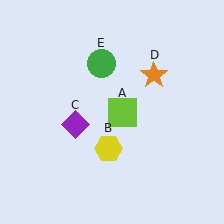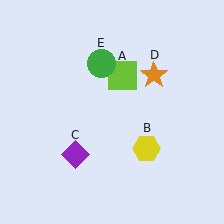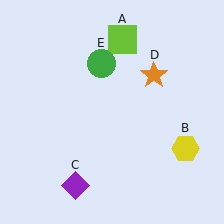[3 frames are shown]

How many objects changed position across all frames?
3 objects changed position: lime square (object A), yellow hexagon (object B), purple diamond (object C).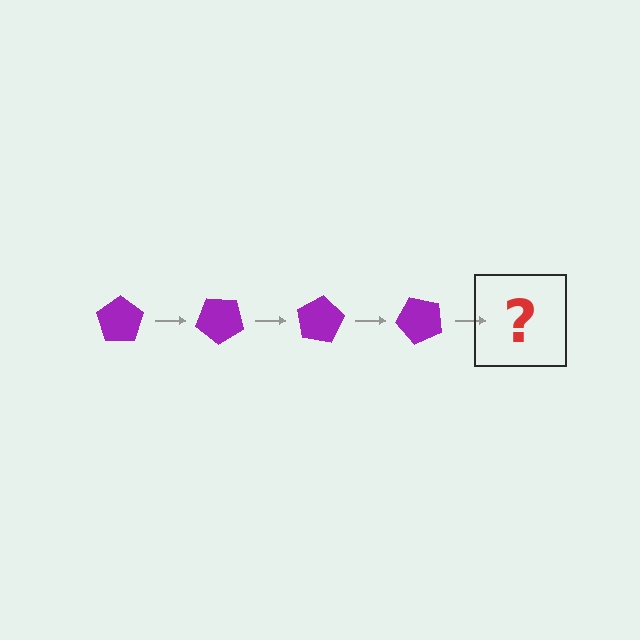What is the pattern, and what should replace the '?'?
The pattern is that the pentagon rotates 40 degrees each step. The '?' should be a purple pentagon rotated 160 degrees.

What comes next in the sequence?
The next element should be a purple pentagon rotated 160 degrees.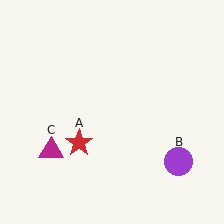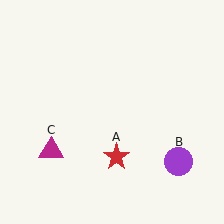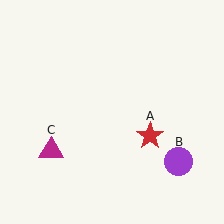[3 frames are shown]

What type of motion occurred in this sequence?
The red star (object A) rotated counterclockwise around the center of the scene.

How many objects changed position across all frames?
1 object changed position: red star (object A).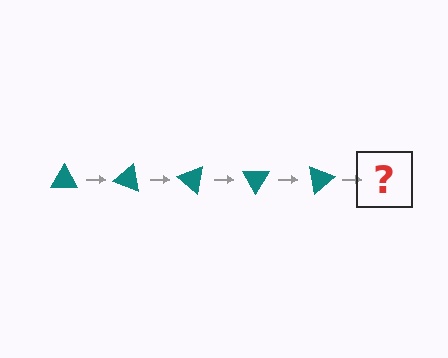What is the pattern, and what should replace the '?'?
The pattern is that the triangle rotates 20 degrees each step. The '?' should be a teal triangle rotated 100 degrees.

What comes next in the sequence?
The next element should be a teal triangle rotated 100 degrees.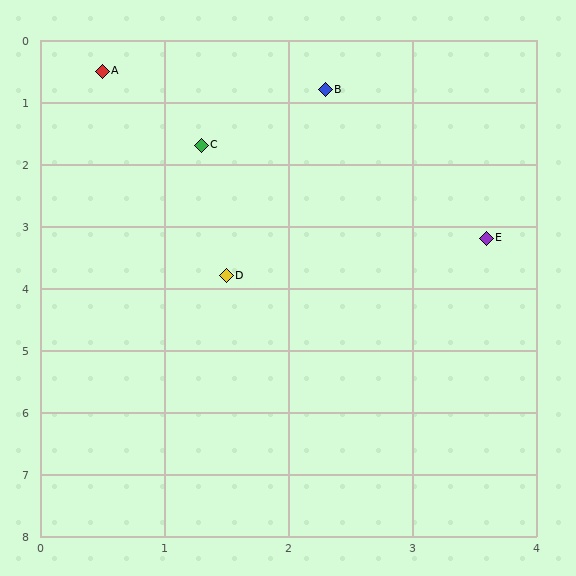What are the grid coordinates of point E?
Point E is at approximately (3.6, 3.2).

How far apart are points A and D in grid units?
Points A and D are about 3.4 grid units apart.